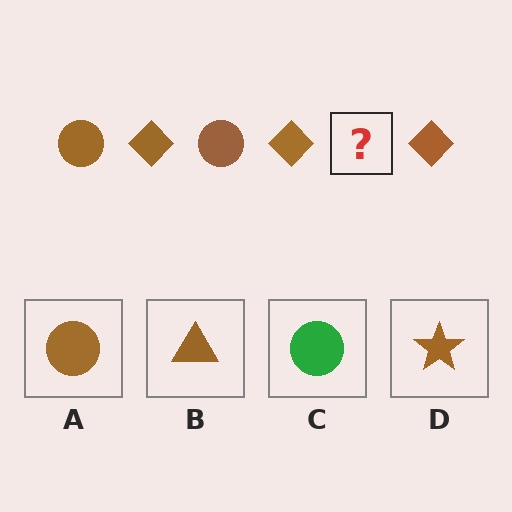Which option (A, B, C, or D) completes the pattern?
A.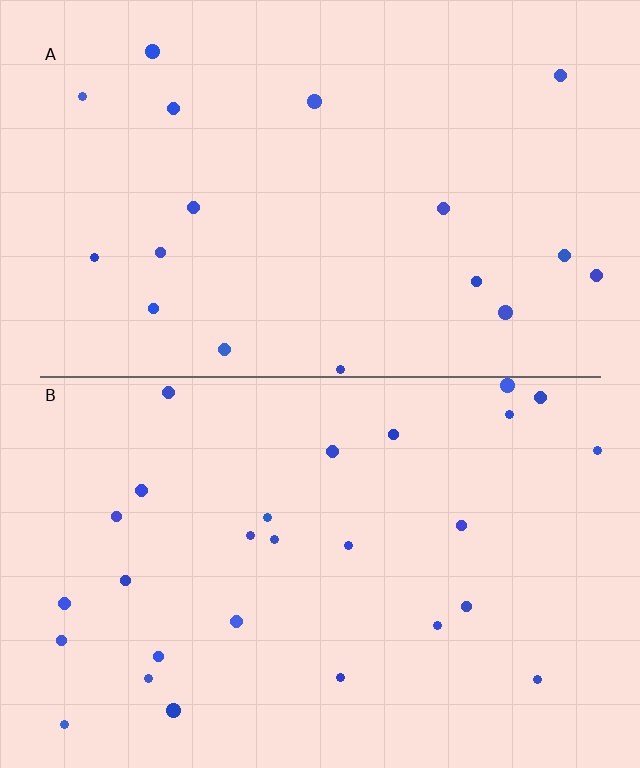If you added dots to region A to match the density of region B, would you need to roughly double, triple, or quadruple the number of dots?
Approximately double.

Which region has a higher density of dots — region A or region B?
B (the bottom).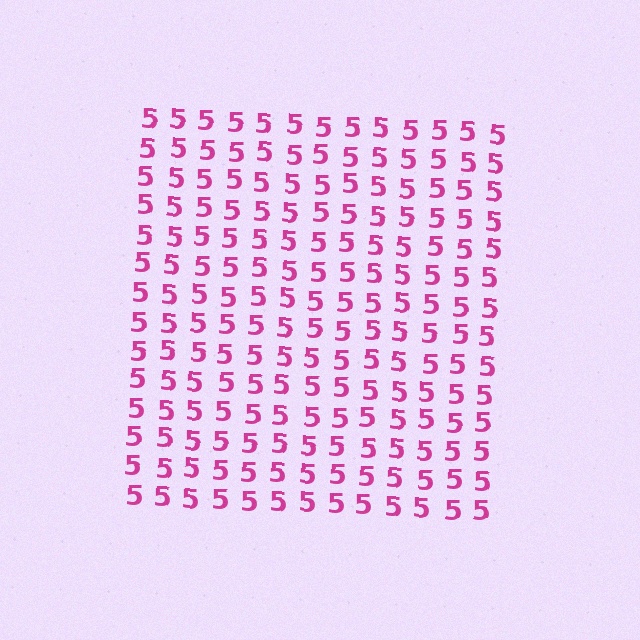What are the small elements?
The small elements are digit 5's.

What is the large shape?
The large shape is a square.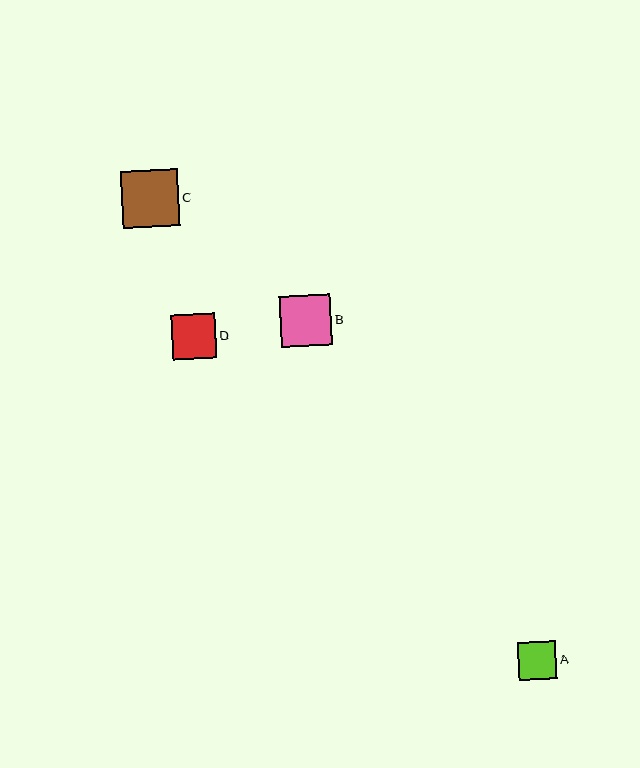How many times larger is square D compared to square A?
Square D is approximately 1.2 times the size of square A.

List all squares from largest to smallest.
From largest to smallest: C, B, D, A.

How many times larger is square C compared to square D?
Square C is approximately 1.3 times the size of square D.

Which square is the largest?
Square C is the largest with a size of approximately 57 pixels.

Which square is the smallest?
Square A is the smallest with a size of approximately 38 pixels.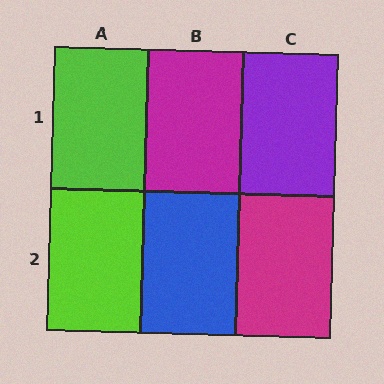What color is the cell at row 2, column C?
Magenta.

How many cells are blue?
1 cell is blue.